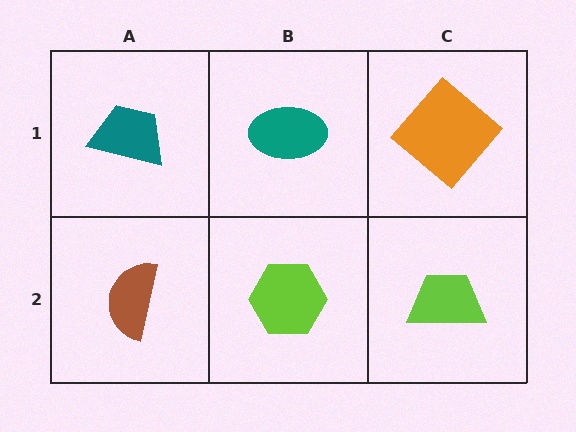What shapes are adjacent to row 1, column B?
A lime hexagon (row 2, column B), a teal trapezoid (row 1, column A), an orange diamond (row 1, column C).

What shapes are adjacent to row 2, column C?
An orange diamond (row 1, column C), a lime hexagon (row 2, column B).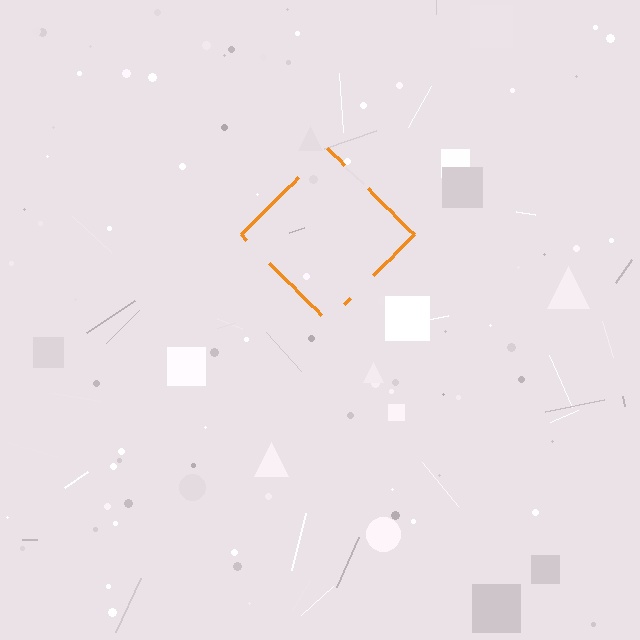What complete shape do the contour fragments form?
The contour fragments form a diamond.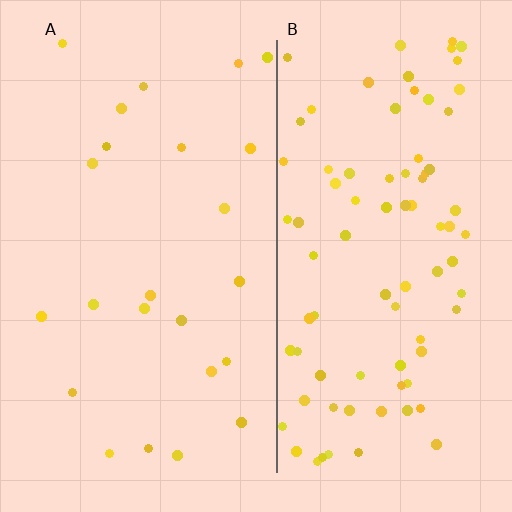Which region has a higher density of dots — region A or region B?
B (the right).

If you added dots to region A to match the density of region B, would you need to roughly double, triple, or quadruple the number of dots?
Approximately quadruple.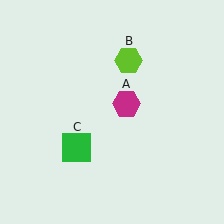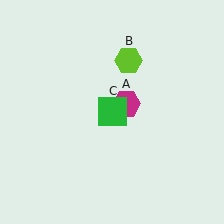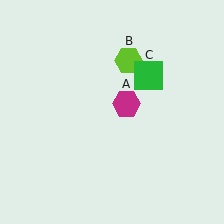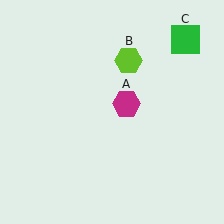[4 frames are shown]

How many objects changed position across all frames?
1 object changed position: green square (object C).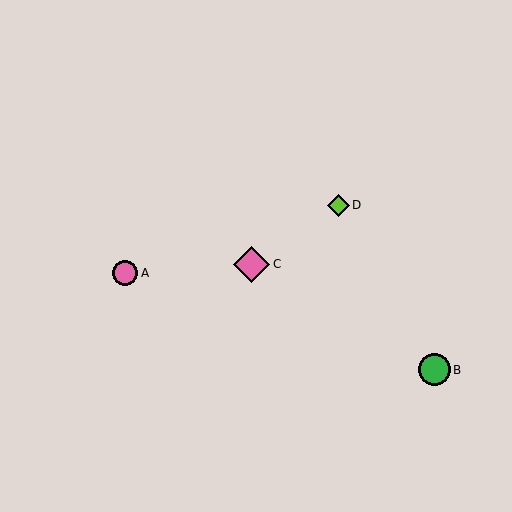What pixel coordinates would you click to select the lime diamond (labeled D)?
Click at (338, 205) to select the lime diamond D.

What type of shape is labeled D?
Shape D is a lime diamond.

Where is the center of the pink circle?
The center of the pink circle is at (125, 273).